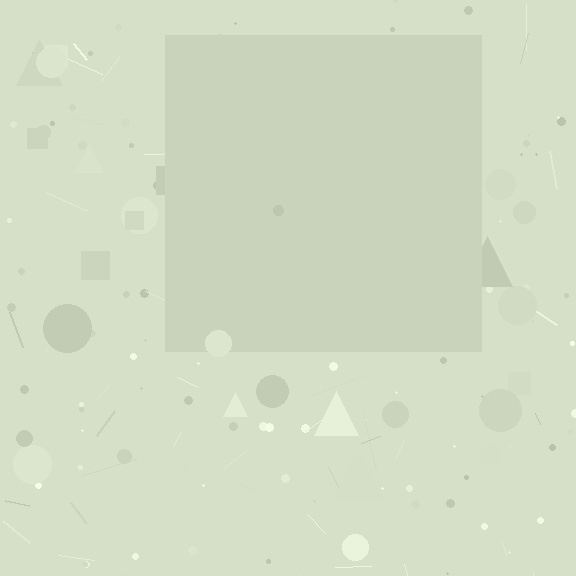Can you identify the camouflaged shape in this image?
The camouflaged shape is a square.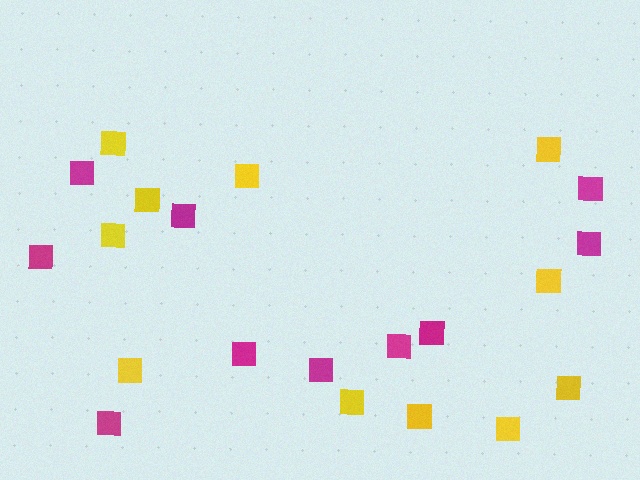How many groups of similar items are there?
There are 2 groups: one group of magenta squares (10) and one group of yellow squares (11).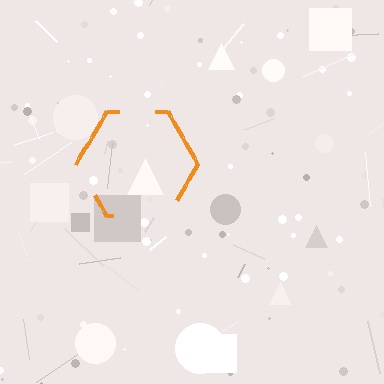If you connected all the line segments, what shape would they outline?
They would outline a hexagon.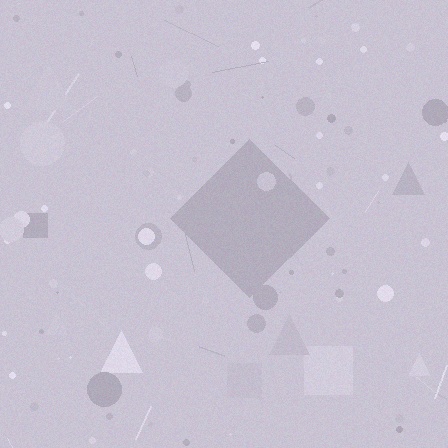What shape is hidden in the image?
A diamond is hidden in the image.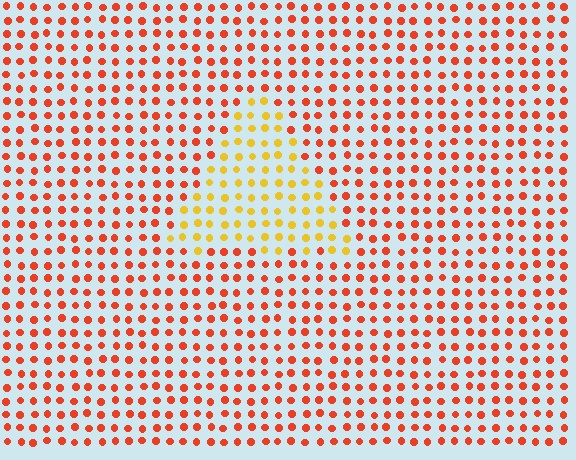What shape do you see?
I see a triangle.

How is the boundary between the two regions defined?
The boundary is defined purely by a slight shift in hue (about 41 degrees). Spacing, size, and orientation are identical on both sides.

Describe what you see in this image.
The image is filled with small red elements in a uniform arrangement. A triangle-shaped region is visible where the elements are tinted to a slightly different hue, forming a subtle color boundary.